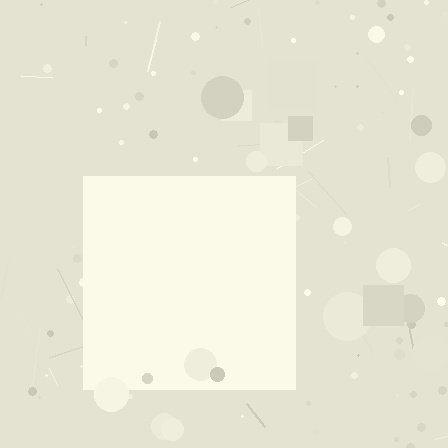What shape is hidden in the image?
A square is hidden in the image.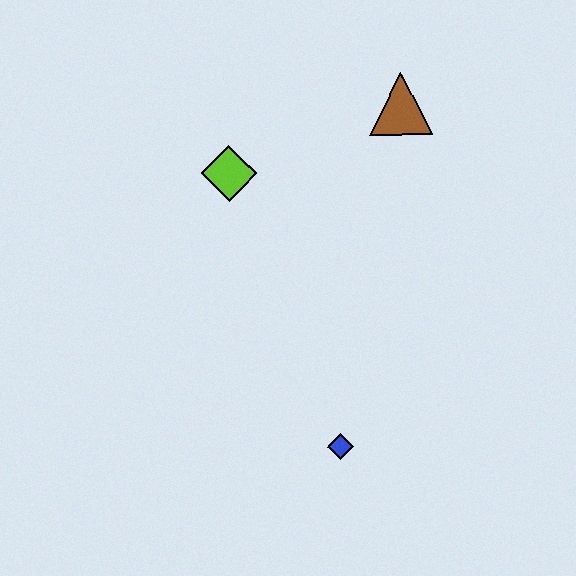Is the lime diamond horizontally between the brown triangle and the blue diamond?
No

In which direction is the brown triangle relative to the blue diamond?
The brown triangle is above the blue diamond.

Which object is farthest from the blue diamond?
The brown triangle is farthest from the blue diamond.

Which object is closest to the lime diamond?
The brown triangle is closest to the lime diamond.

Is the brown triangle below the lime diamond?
No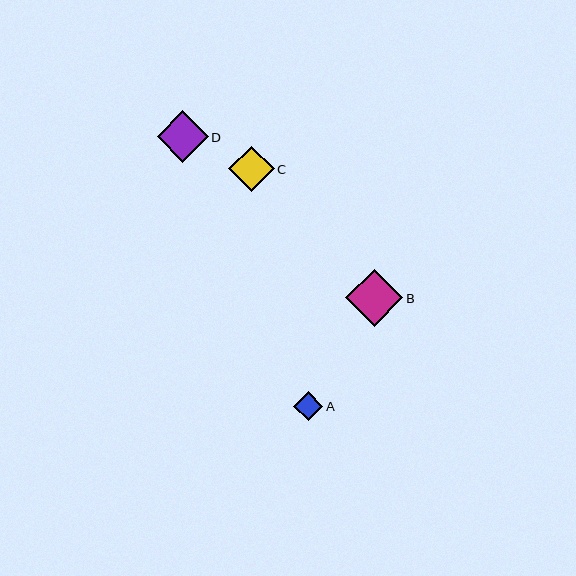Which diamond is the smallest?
Diamond A is the smallest with a size of approximately 29 pixels.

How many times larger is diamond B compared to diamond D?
Diamond B is approximately 1.1 times the size of diamond D.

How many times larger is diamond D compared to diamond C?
Diamond D is approximately 1.1 times the size of diamond C.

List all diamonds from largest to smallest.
From largest to smallest: B, D, C, A.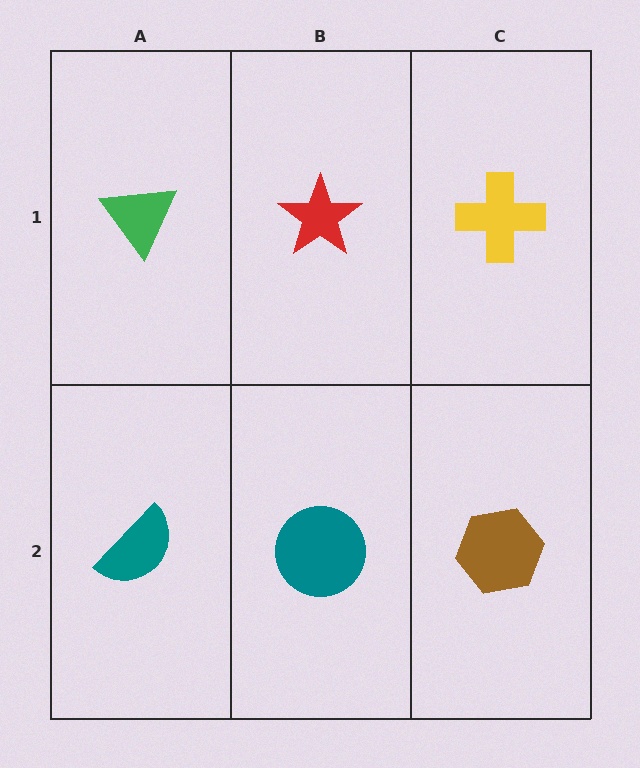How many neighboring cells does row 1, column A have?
2.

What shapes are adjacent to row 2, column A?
A green triangle (row 1, column A), a teal circle (row 2, column B).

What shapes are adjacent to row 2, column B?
A red star (row 1, column B), a teal semicircle (row 2, column A), a brown hexagon (row 2, column C).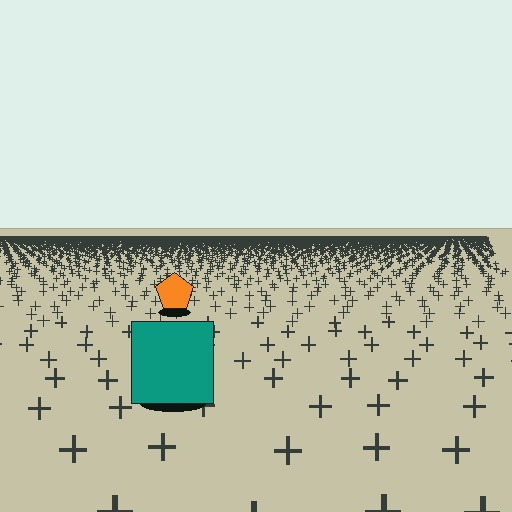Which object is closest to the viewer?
The teal square is closest. The texture marks near it are larger and more spread out.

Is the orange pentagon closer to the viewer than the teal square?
No. The teal square is closer — you can tell from the texture gradient: the ground texture is coarser near it.